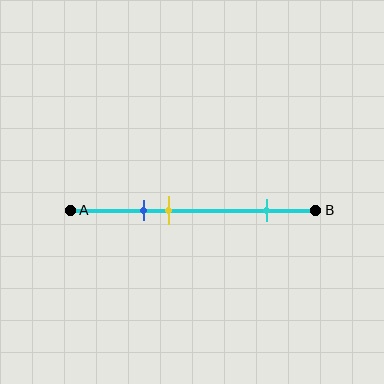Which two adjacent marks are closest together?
The blue and yellow marks are the closest adjacent pair.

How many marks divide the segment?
There are 3 marks dividing the segment.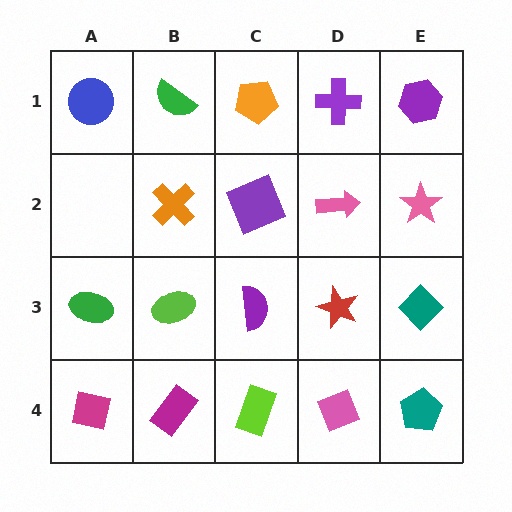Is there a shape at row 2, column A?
No, that cell is empty.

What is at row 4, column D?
A pink diamond.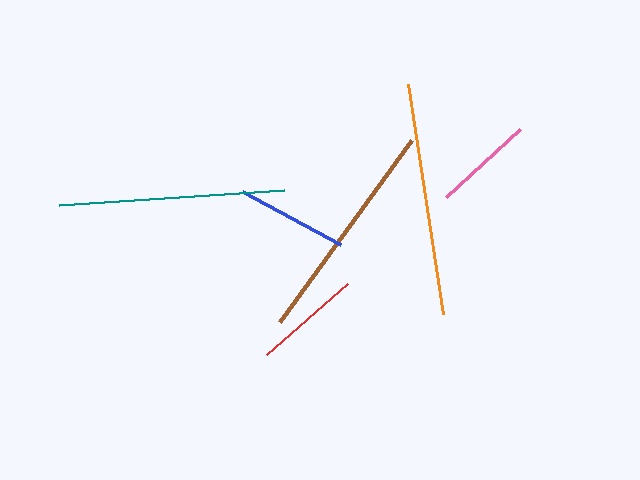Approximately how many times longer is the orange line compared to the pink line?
The orange line is approximately 2.3 times the length of the pink line.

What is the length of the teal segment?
The teal segment is approximately 226 pixels long.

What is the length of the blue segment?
The blue segment is approximately 110 pixels long.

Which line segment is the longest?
The orange line is the longest at approximately 233 pixels.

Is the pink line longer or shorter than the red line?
The red line is longer than the pink line.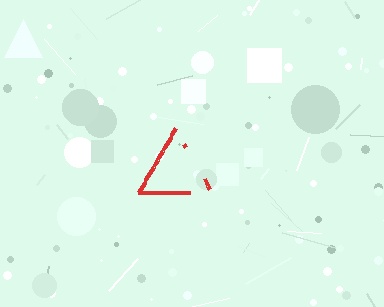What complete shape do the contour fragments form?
The contour fragments form a triangle.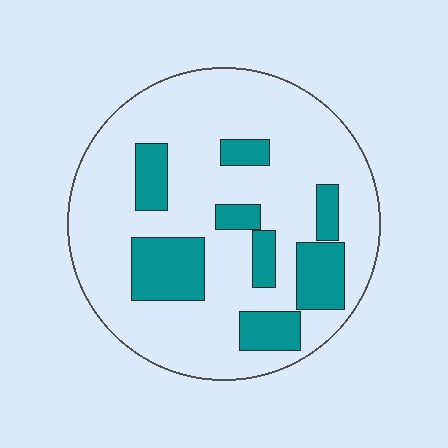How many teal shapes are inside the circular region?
8.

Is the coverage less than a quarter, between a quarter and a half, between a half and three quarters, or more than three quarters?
Less than a quarter.